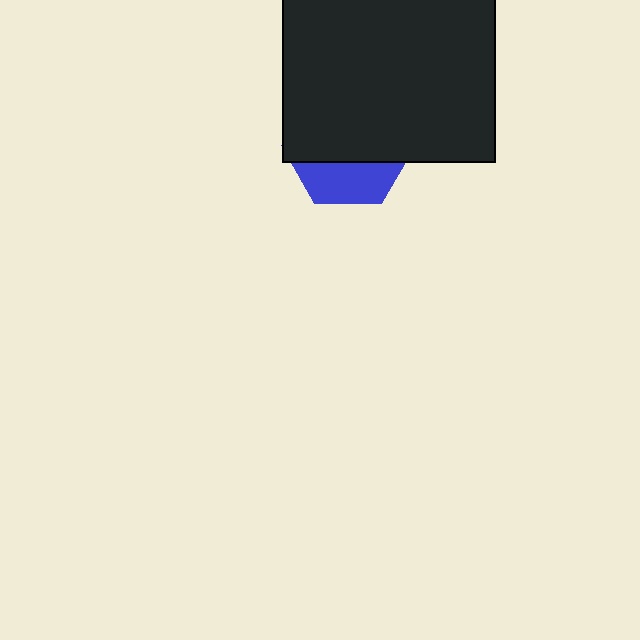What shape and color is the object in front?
The object in front is a black square.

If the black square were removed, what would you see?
You would see the complete blue hexagon.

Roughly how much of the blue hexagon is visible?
A small part of it is visible (roughly 31%).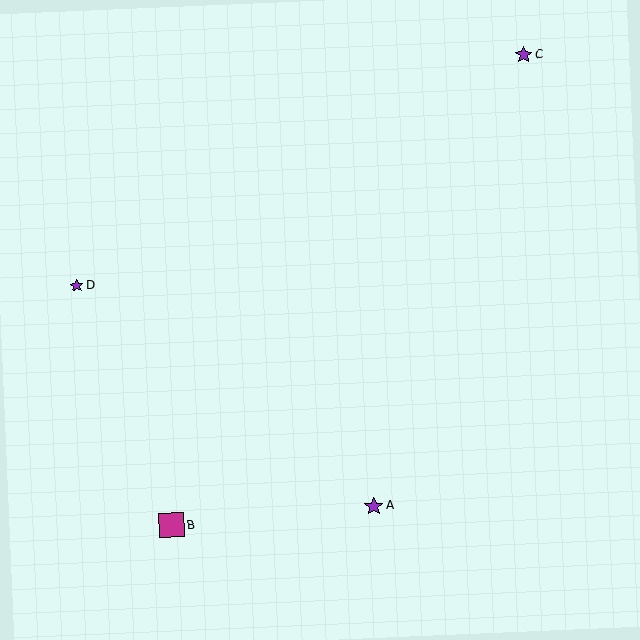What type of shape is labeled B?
Shape B is a magenta square.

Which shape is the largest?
The magenta square (labeled B) is the largest.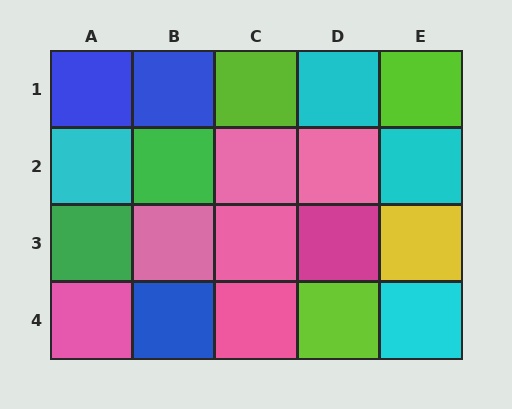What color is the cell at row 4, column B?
Blue.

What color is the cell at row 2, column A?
Cyan.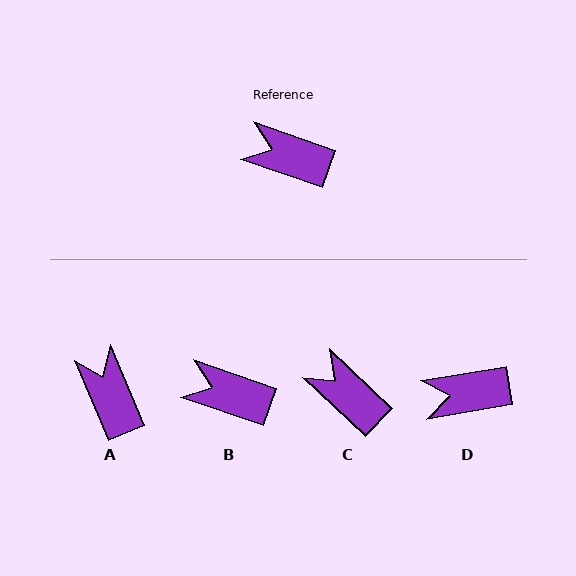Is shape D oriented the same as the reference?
No, it is off by about 28 degrees.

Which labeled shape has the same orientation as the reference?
B.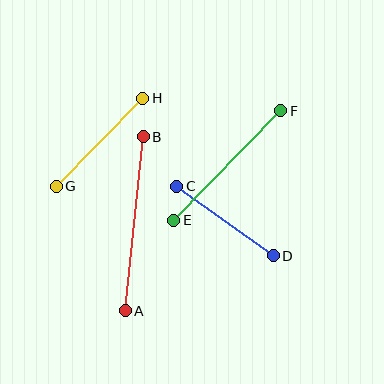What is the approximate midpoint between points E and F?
The midpoint is at approximately (227, 165) pixels.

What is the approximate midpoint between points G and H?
The midpoint is at approximately (99, 142) pixels.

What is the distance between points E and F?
The distance is approximately 153 pixels.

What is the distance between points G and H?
The distance is approximately 123 pixels.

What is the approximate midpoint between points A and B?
The midpoint is at approximately (134, 224) pixels.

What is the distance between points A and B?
The distance is approximately 175 pixels.